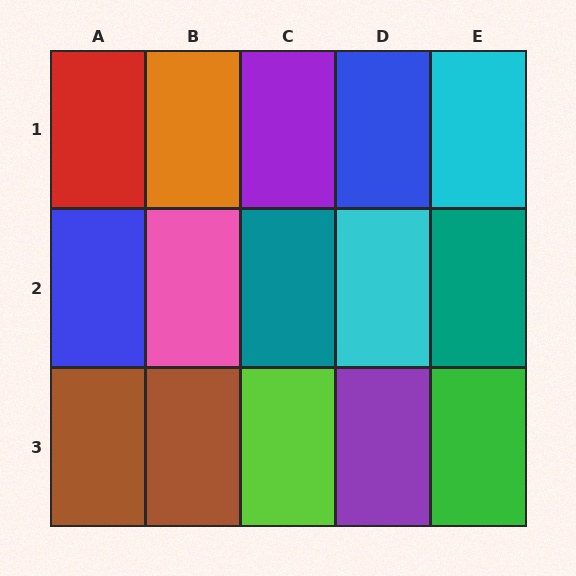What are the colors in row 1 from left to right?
Red, orange, purple, blue, cyan.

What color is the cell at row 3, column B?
Brown.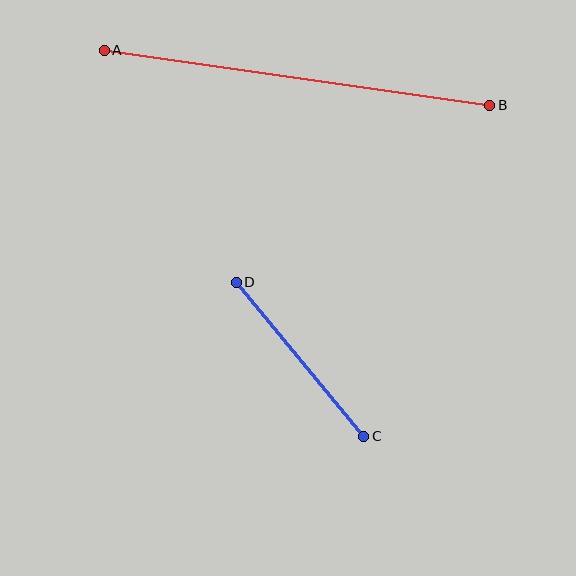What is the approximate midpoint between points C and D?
The midpoint is at approximately (300, 359) pixels.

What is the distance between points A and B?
The distance is approximately 390 pixels.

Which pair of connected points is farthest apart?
Points A and B are farthest apart.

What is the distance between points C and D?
The distance is approximately 200 pixels.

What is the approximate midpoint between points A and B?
The midpoint is at approximately (297, 78) pixels.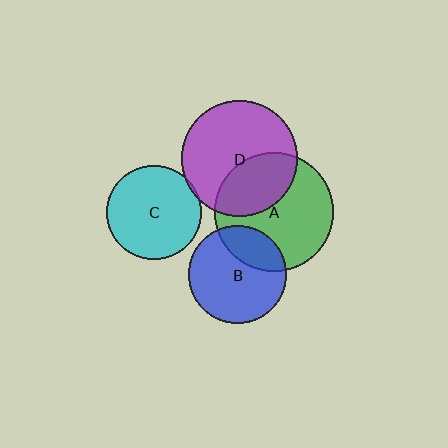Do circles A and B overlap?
Yes.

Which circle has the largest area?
Circle A (green).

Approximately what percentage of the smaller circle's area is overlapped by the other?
Approximately 25%.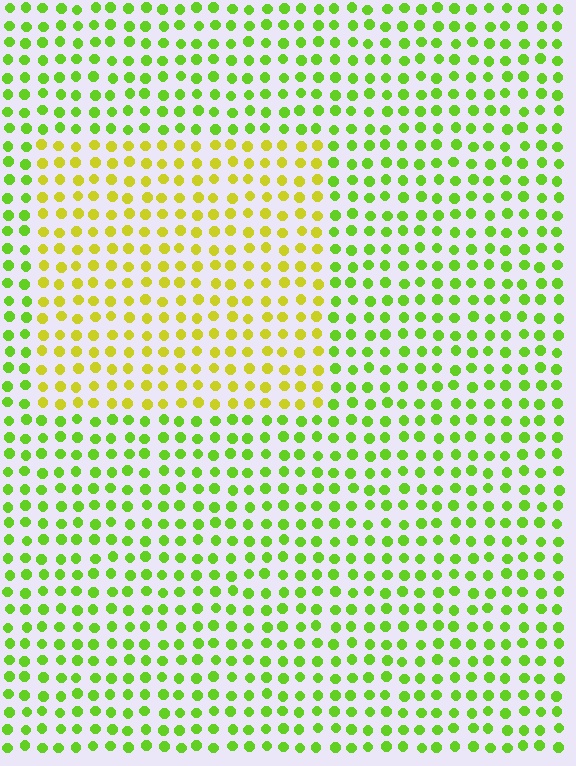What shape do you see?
I see a rectangle.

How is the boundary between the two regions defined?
The boundary is defined purely by a slight shift in hue (about 36 degrees). Spacing, size, and orientation are identical on both sides.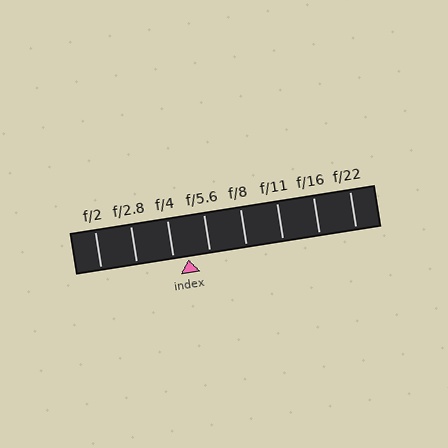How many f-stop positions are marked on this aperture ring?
There are 8 f-stop positions marked.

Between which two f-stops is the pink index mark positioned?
The index mark is between f/4 and f/5.6.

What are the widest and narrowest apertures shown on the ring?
The widest aperture shown is f/2 and the narrowest is f/22.